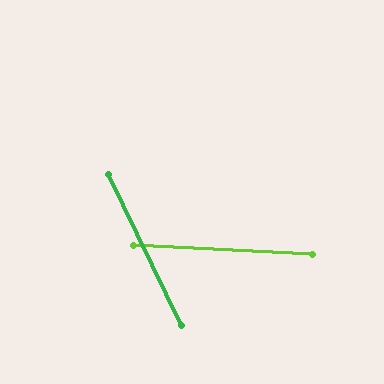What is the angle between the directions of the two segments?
Approximately 61 degrees.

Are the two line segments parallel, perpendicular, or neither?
Neither parallel nor perpendicular — they differ by about 61°.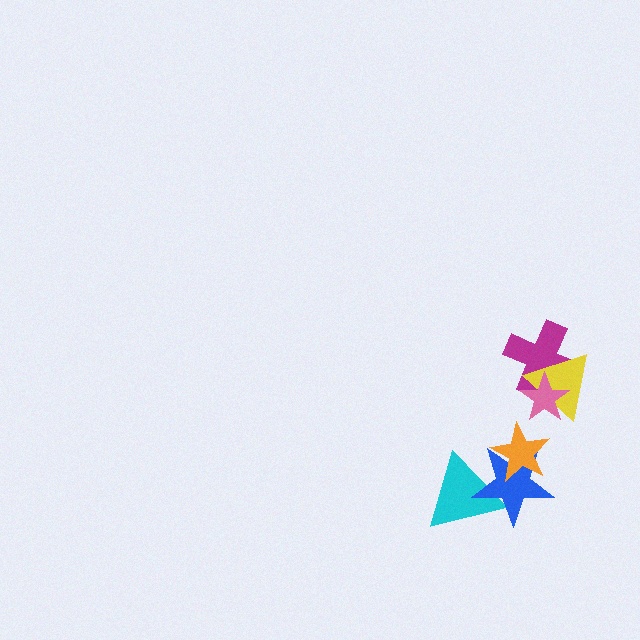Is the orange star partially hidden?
No, no other shape covers it.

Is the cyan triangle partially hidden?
Yes, it is partially covered by another shape.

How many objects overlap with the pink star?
2 objects overlap with the pink star.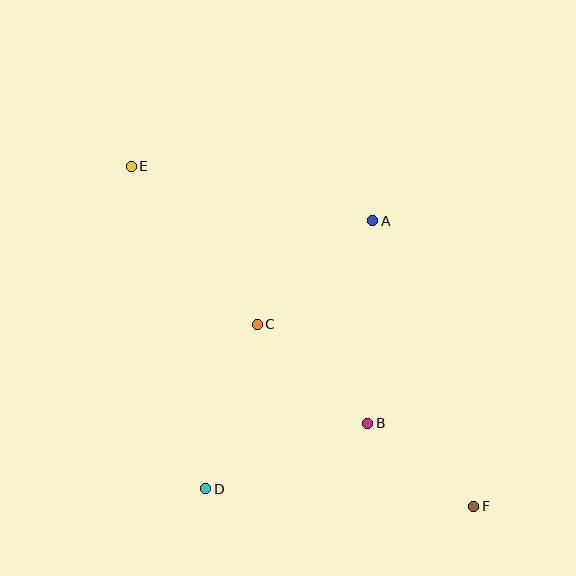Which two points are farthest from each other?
Points E and F are farthest from each other.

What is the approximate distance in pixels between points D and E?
The distance between D and E is approximately 331 pixels.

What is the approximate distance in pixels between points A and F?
The distance between A and F is approximately 303 pixels.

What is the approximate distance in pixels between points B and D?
The distance between B and D is approximately 175 pixels.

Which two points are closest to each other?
Points B and F are closest to each other.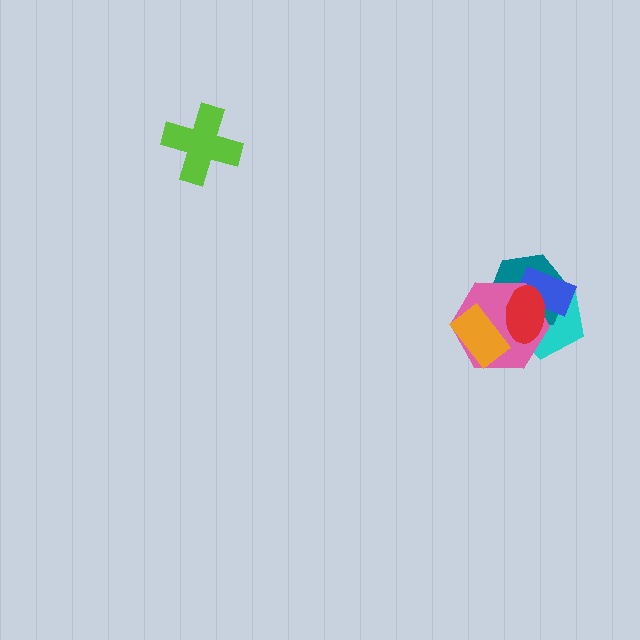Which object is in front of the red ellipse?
The orange rectangle is in front of the red ellipse.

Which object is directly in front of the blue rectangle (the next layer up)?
The pink hexagon is directly in front of the blue rectangle.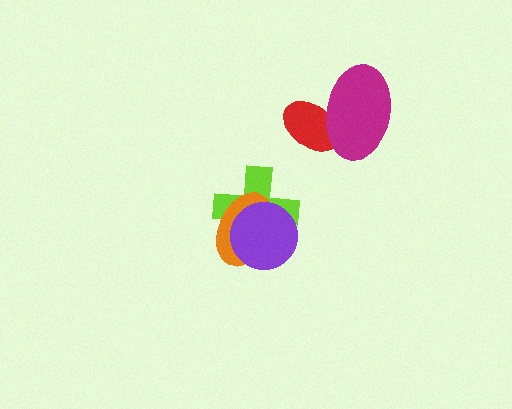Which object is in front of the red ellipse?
The magenta ellipse is in front of the red ellipse.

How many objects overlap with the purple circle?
2 objects overlap with the purple circle.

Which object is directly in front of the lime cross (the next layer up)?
The orange ellipse is directly in front of the lime cross.